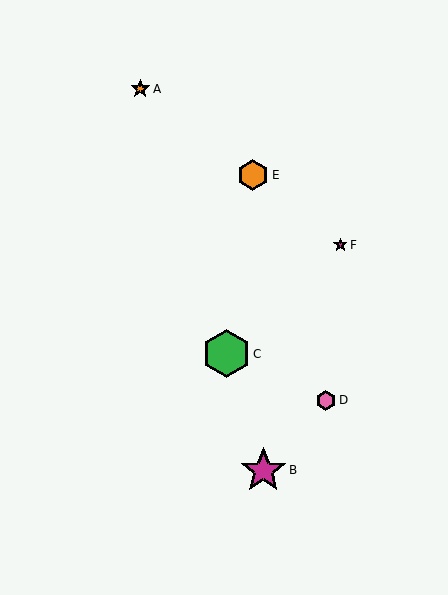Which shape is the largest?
The green hexagon (labeled C) is the largest.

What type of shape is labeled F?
Shape F is a magenta star.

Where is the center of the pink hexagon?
The center of the pink hexagon is at (326, 400).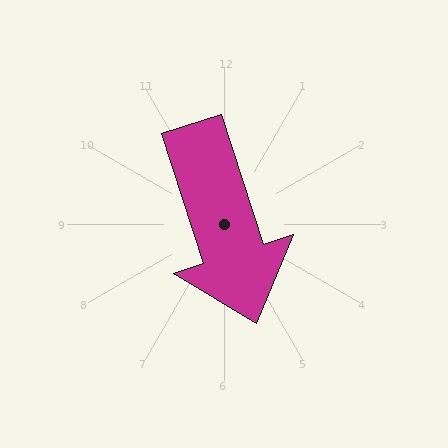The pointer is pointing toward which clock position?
Roughly 5 o'clock.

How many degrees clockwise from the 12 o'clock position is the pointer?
Approximately 162 degrees.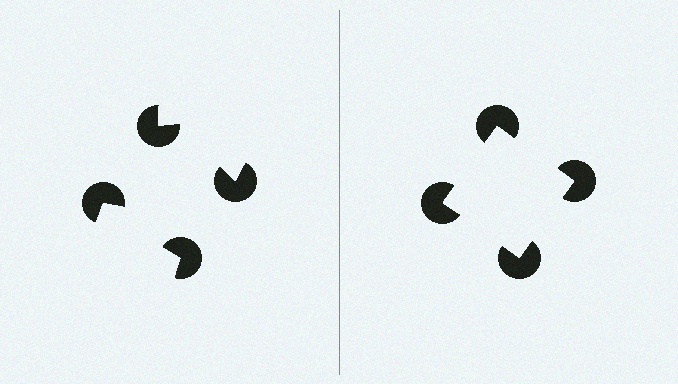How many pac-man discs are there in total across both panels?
8 — 4 on each side.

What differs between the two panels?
The pac-man discs are positioned identically on both sides; only the wedge orientations differ. On the right they align to a square; on the left they are misaligned.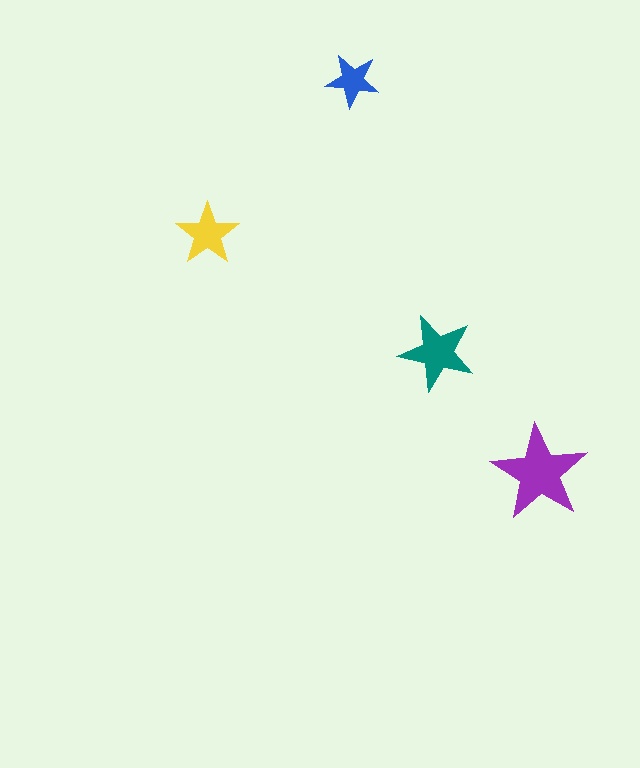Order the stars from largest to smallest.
the purple one, the teal one, the yellow one, the blue one.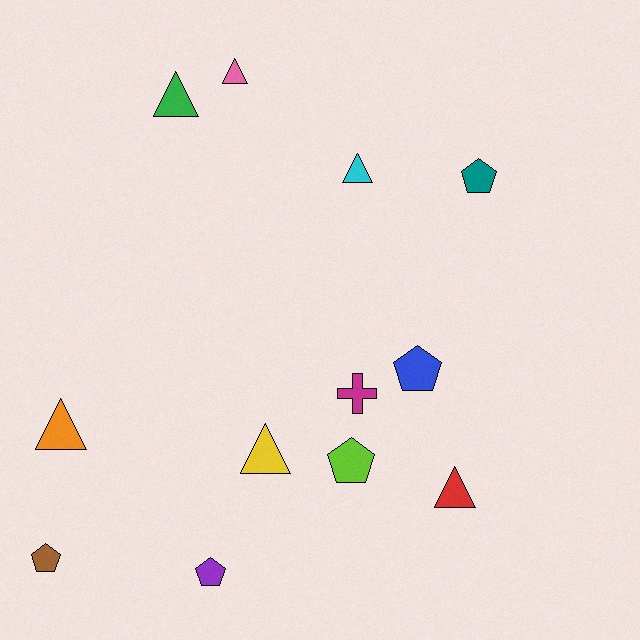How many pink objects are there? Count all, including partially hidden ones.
There is 1 pink object.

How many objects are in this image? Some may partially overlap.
There are 12 objects.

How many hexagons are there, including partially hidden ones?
There are no hexagons.